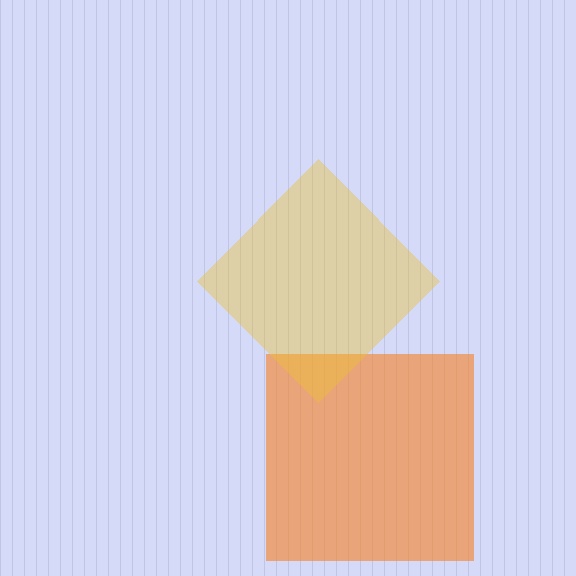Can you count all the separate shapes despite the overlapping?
Yes, there are 2 separate shapes.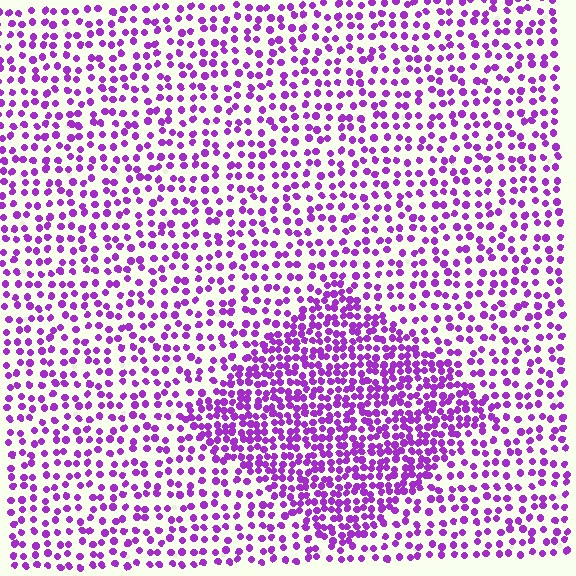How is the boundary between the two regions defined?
The boundary is defined by a change in element density (approximately 2.0x ratio). All elements are the same color, size, and shape.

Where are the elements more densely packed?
The elements are more densely packed inside the diamond boundary.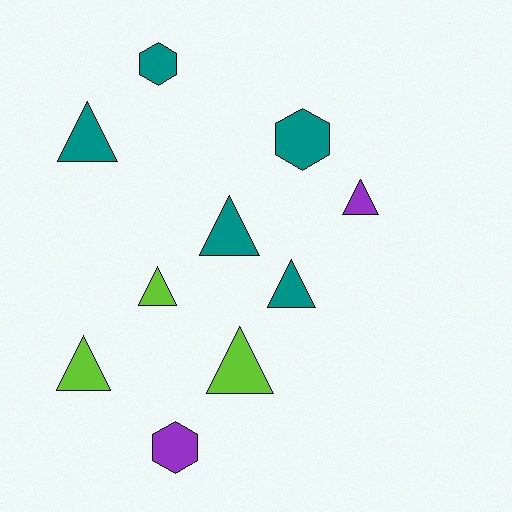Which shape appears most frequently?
Triangle, with 7 objects.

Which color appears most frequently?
Teal, with 5 objects.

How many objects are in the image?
There are 10 objects.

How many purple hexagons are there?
There is 1 purple hexagon.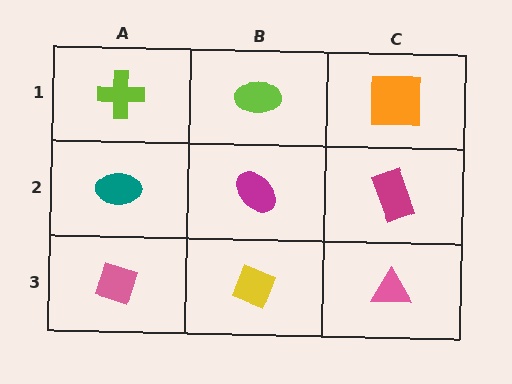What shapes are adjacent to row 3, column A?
A teal ellipse (row 2, column A), a yellow diamond (row 3, column B).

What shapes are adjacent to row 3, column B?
A magenta ellipse (row 2, column B), a pink diamond (row 3, column A), a pink triangle (row 3, column C).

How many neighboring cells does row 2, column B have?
4.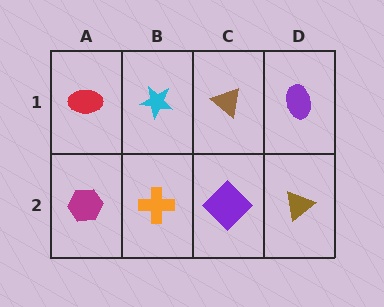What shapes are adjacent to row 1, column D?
A brown triangle (row 2, column D), a brown triangle (row 1, column C).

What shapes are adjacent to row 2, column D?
A purple ellipse (row 1, column D), a purple diamond (row 2, column C).